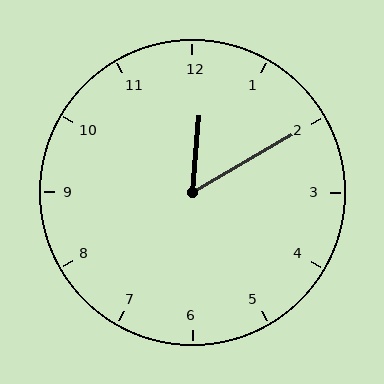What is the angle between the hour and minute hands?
Approximately 55 degrees.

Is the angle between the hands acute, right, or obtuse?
It is acute.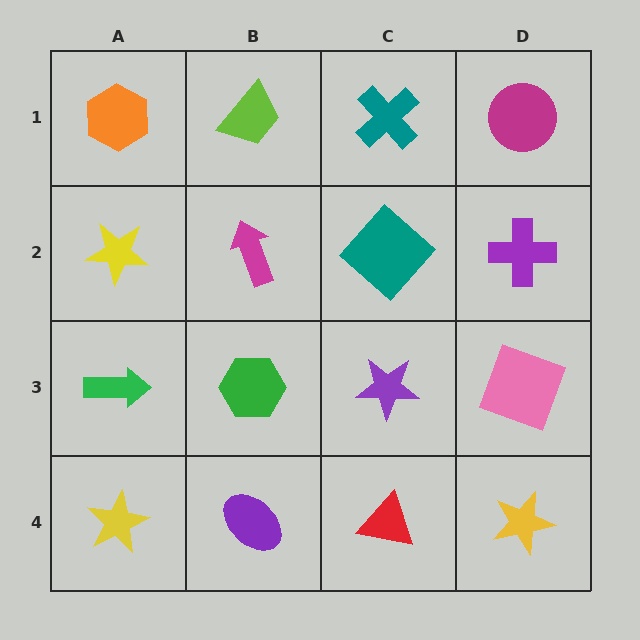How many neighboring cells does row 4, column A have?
2.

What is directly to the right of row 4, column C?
A yellow star.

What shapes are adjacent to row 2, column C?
A teal cross (row 1, column C), a purple star (row 3, column C), a magenta arrow (row 2, column B), a purple cross (row 2, column D).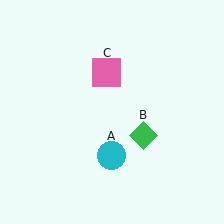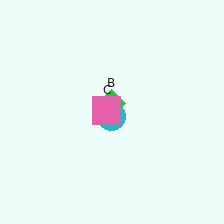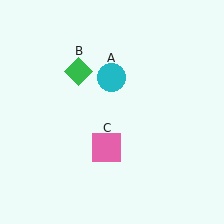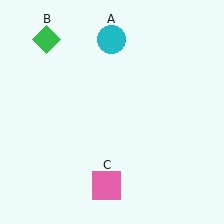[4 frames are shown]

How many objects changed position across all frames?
3 objects changed position: cyan circle (object A), green diamond (object B), pink square (object C).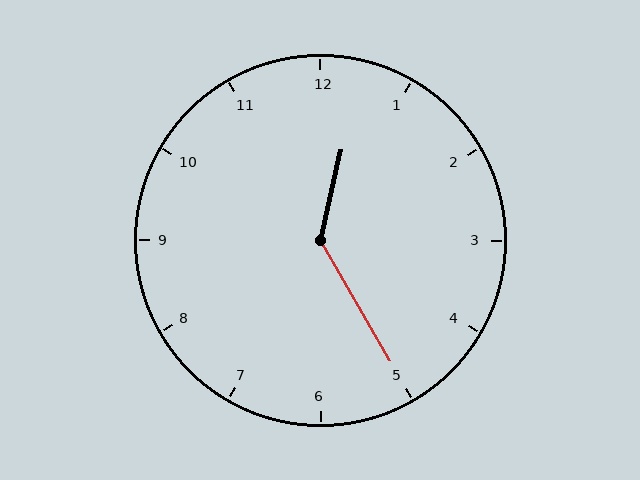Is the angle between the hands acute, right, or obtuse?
It is obtuse.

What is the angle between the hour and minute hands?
Approximately 138 degrees.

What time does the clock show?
12:25.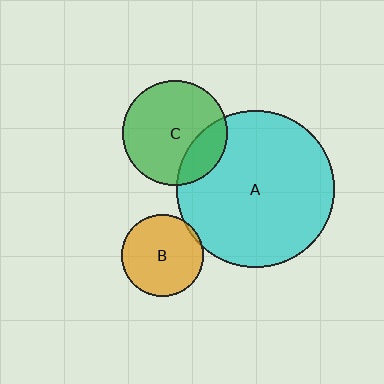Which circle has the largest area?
Circle A (cyan).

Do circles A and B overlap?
Yes.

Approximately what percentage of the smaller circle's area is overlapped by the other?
Approximately 5%.